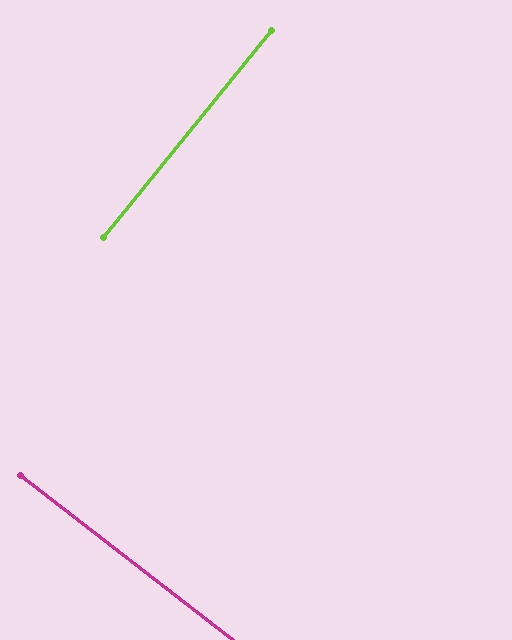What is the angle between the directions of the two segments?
Approximately 89 degrees.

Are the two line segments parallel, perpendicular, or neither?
Perpendicular — they meet at approximately 89°.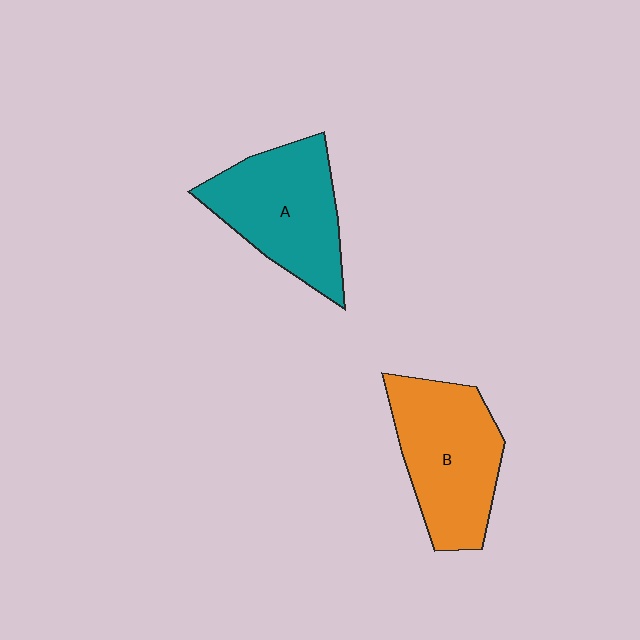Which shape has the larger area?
Shape B (orange).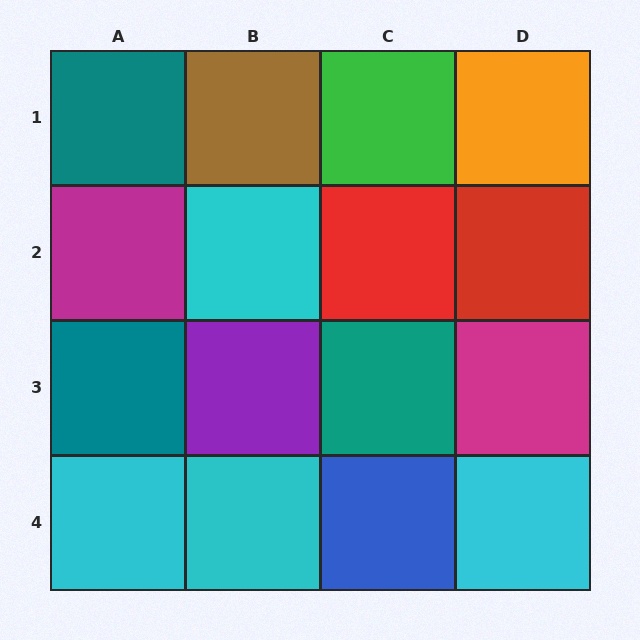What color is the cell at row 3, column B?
Purple.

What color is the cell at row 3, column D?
Magenta.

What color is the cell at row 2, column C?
Red.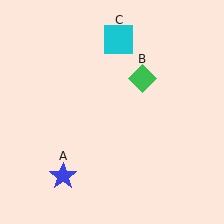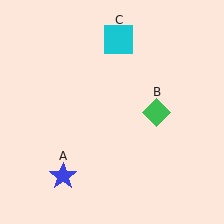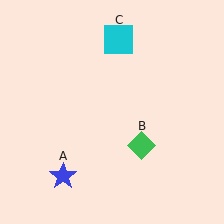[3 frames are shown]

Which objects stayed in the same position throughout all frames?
Blue star (object A) and cyan square (object C) remained stationary.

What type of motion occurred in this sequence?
The green diamond (object B) rotated clockwise around the center of the scene.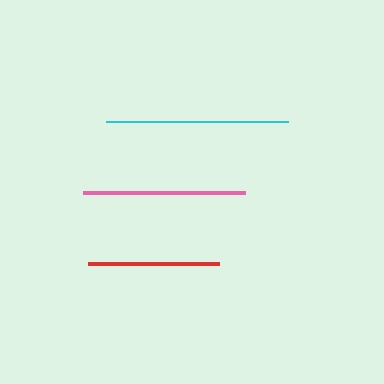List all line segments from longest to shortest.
From longest to shortest: cyan, pink, red.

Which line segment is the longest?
The cyan line is the longest at approximately 181 pixels.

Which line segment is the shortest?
The red line is the shortest at approximately 130 pixels.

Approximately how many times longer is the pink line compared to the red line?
The pink line is approximately 1.2 times the length of the red line.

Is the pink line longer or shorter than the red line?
The pink line is longer than the red line.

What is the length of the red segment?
The red segment is approximately 130 pixels long.